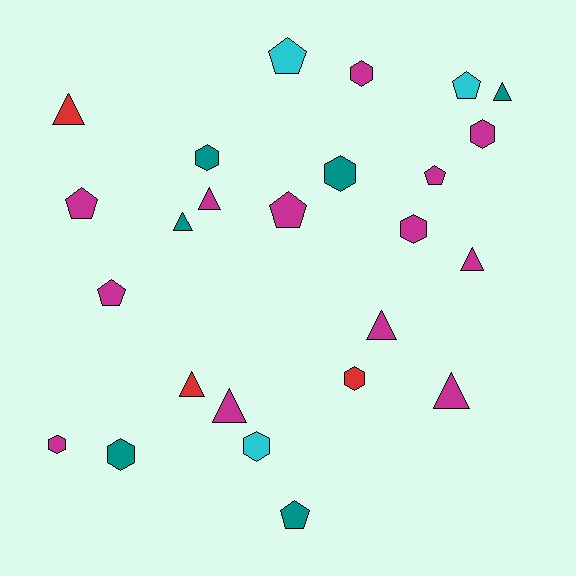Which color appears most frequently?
Magenta, with 13 objects.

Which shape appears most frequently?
Hexagon, with 9 objects.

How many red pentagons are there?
There are no red pentagons.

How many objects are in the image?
There are 25 objects.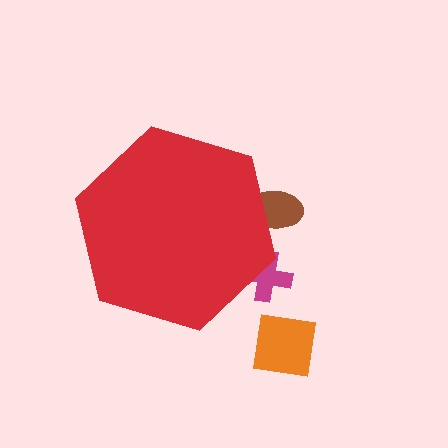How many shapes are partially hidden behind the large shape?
2 shapes are partially hidden.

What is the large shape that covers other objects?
A red hexagon.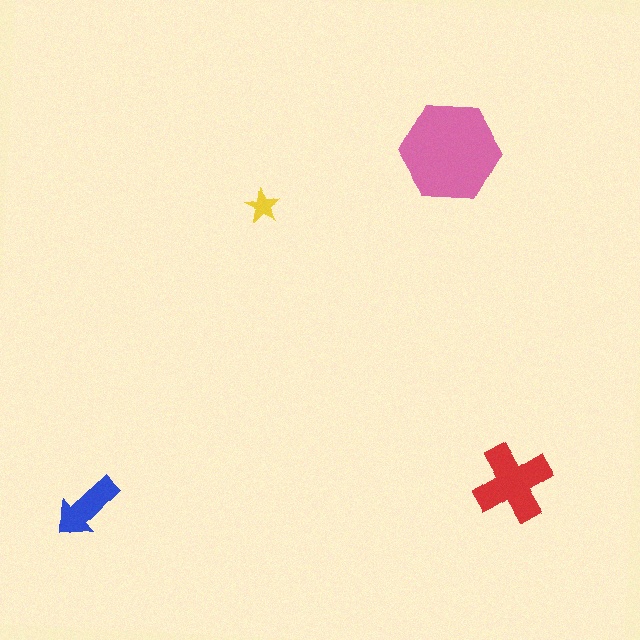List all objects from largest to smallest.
The pink hexagon, the red cross, the blue arrow, the yellow star.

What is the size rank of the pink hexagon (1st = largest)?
1st.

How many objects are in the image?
There are 4 objects in the image.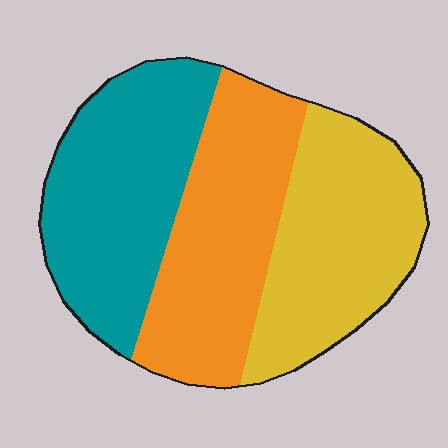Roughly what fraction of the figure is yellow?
Yellow takes up between a quarter and a half of the figure.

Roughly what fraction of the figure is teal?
Teal takes up about one third (1/3) of the figure.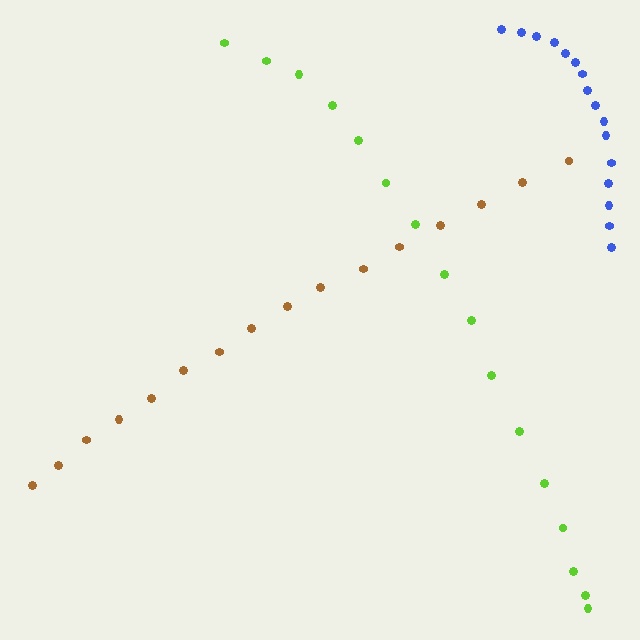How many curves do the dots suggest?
There are 3 distinct paths.